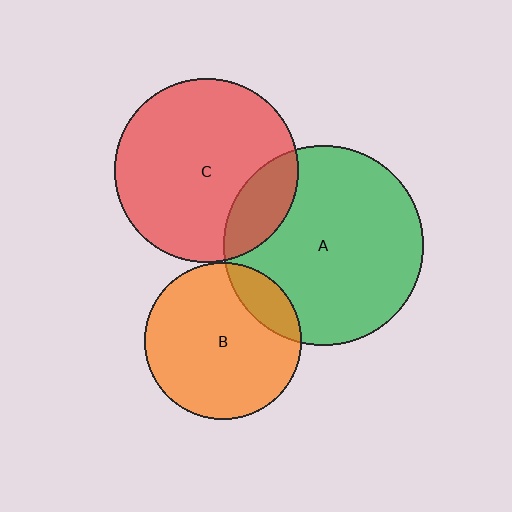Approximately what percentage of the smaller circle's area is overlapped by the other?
Approximately 20%.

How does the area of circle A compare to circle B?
Approximately 1.6 times.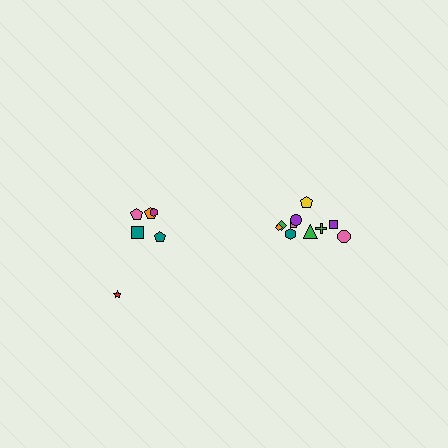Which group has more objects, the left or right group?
The right group.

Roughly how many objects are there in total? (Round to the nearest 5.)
Roughly 15 objects in total.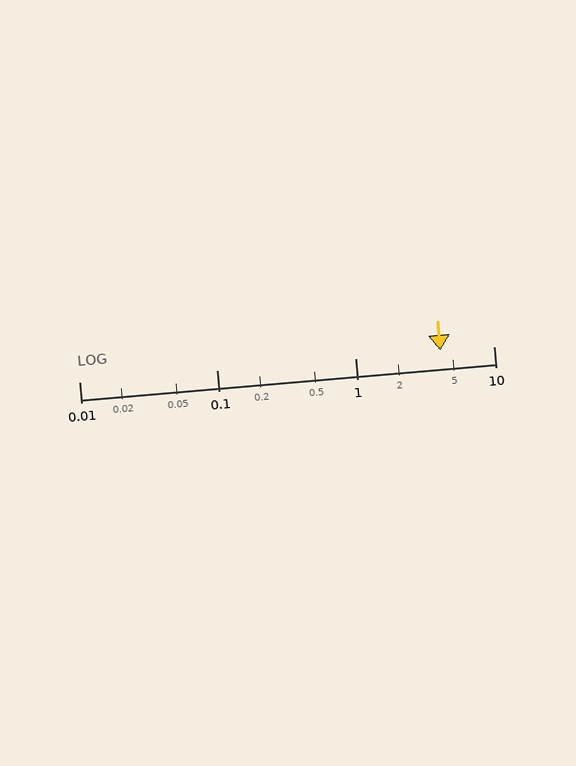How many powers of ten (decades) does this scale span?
The scale spans 3 decades, from 0.01 to 10.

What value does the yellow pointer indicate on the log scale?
The pointer indicates approximately 4.1.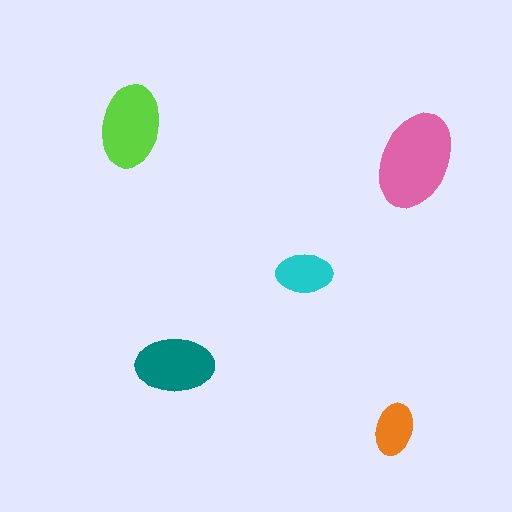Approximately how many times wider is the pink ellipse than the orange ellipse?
About 2 times wider.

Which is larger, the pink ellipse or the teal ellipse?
The pink one.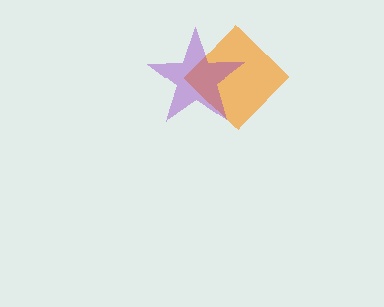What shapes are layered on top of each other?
The layered shapes are: an orange diamond, a purple star.